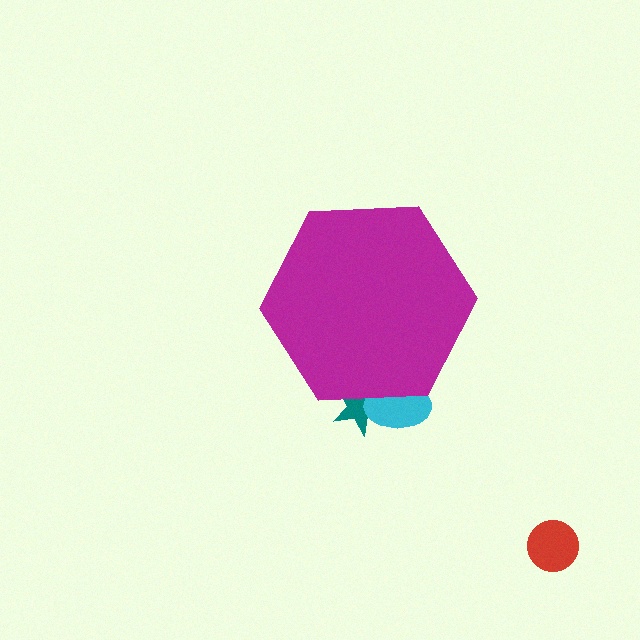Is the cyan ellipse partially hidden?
Yes, the cyan ellipse is partially hidden behind the magenta hexagon.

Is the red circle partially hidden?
No, the red circle is fully visible.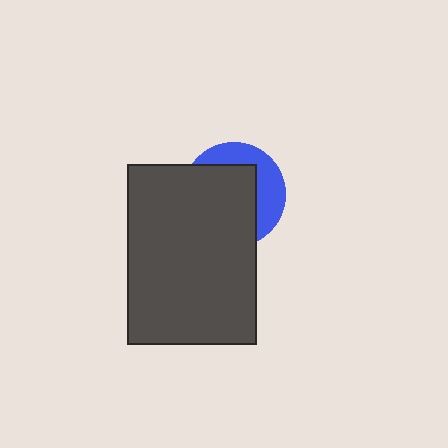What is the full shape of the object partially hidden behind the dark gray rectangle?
The partially hidden object is a blue circle.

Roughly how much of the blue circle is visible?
A small part of it is visible (roughly 35%).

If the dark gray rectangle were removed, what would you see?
You would see the complete blue circle.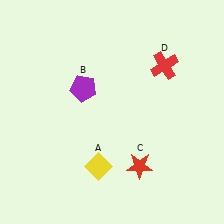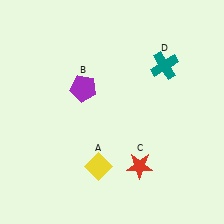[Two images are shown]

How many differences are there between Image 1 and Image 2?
There is 1 difference between the two images.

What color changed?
The cross (D) changed from red in Image 1 to teal in Image 2.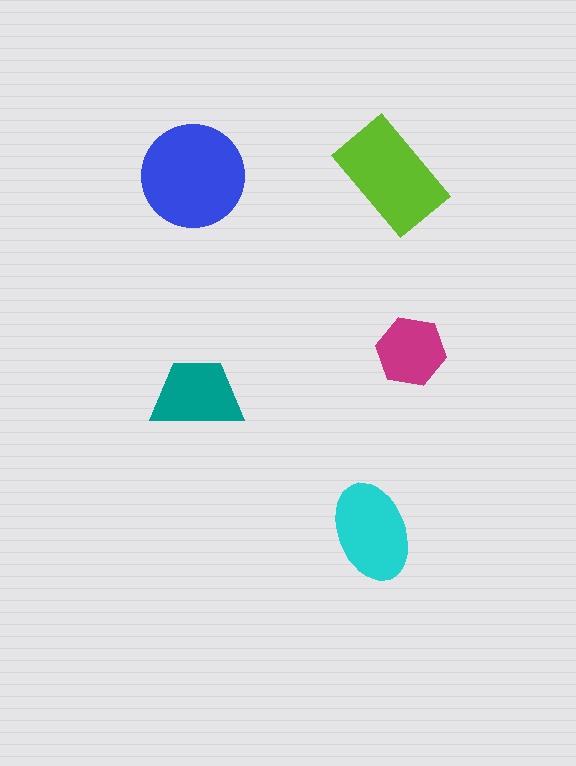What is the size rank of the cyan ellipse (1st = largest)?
3rd.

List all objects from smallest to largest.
The magenta hexagon, the teal trapezoid, the cyan ellipse, the lime rectangle, the blue circle.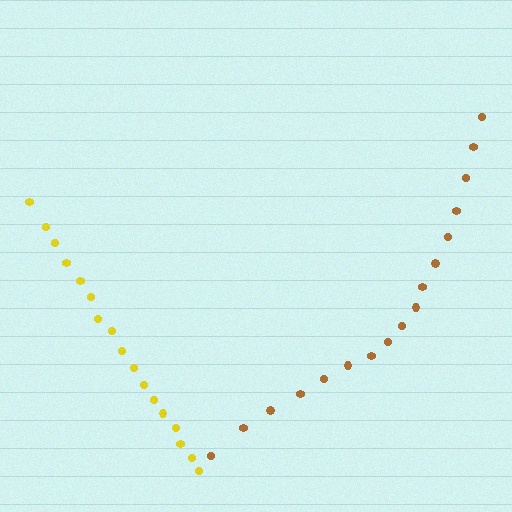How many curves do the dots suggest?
There are 2 distinct paths.